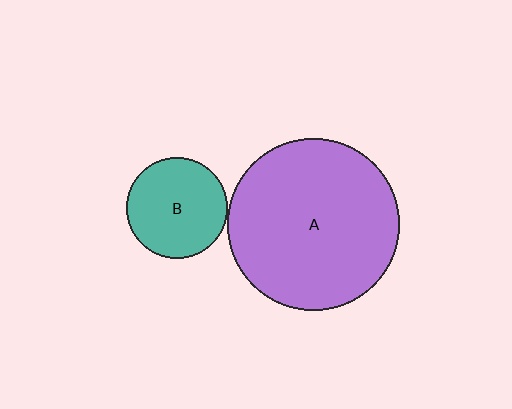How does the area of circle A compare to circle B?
Approximately 2.9 times.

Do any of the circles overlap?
No, none of the circles overlap.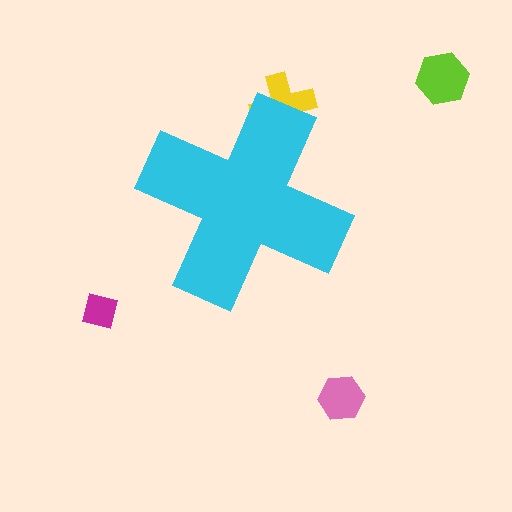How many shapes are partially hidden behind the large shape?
1 shape is partially hidden.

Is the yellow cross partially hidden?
Yes, the yellow cross is partially hidden behind the cyan cross.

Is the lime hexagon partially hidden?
No, the lime hexagon is fully visible.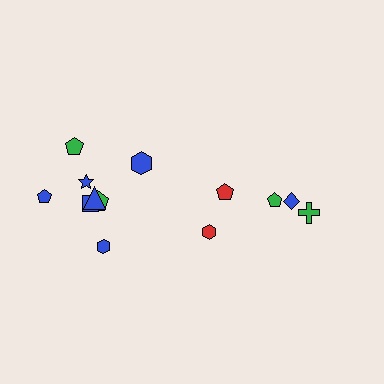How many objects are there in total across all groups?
There are 13 objects.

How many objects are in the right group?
There are 5 objects.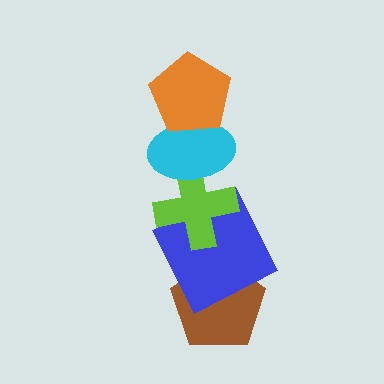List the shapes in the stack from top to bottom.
From top to bottom: the orange pentagon, the cyan ellipse, the lime cross, the blue square, the brown pentagon.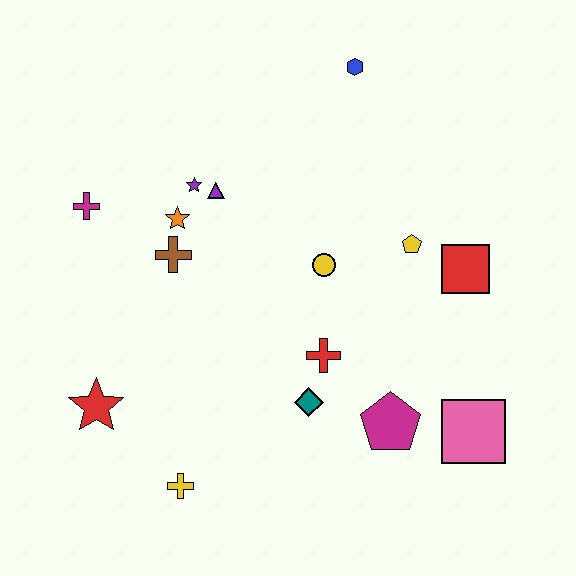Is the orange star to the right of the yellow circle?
No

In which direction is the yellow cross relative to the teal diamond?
The yellow cross is to the left of the teal diamond.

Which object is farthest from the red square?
The red star is farthest from the red square.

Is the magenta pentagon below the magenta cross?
Yes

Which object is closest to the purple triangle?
The purple star is closest to the purple triangle.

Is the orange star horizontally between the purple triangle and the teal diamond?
No